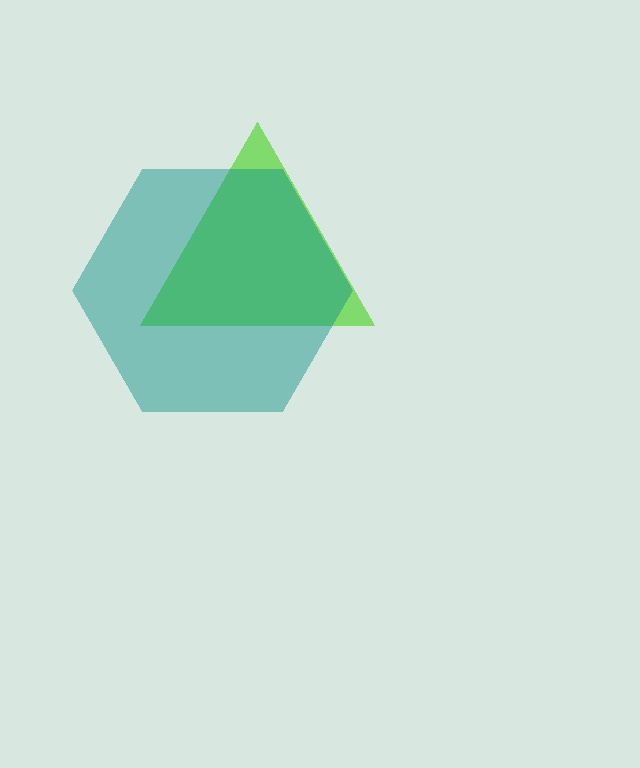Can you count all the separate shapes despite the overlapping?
Yes, there are 2 separate shapes.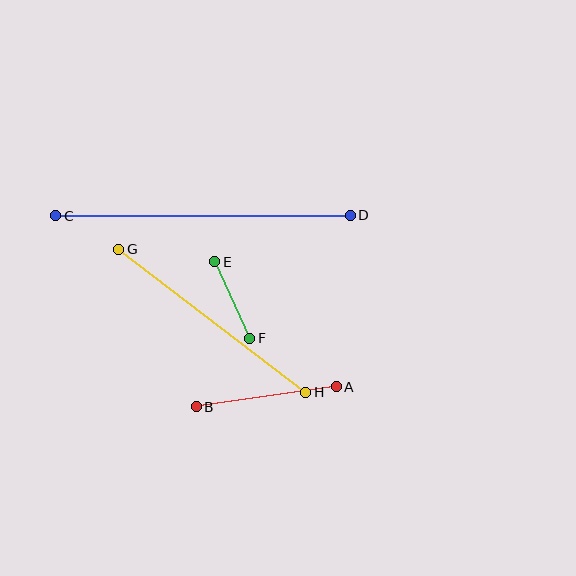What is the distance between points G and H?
The distance is approximately 235 pixels.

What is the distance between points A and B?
The distance is approximately 142 pixels.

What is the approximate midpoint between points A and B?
The midpoint is at approximately (266, 397) pixels.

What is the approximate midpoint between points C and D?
The midpoint is at approximately (203, 215) pixels.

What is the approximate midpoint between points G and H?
The midpoint is at approximately (212, 321) pixels.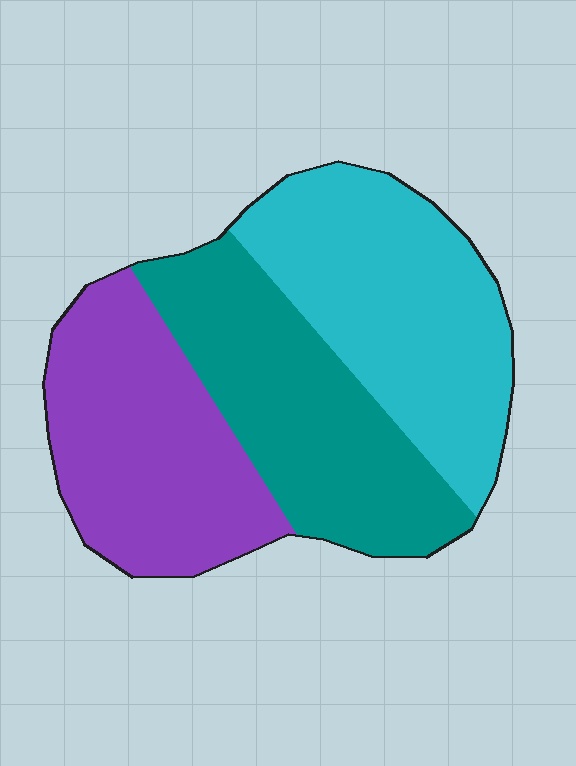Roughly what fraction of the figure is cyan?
Cyan takes up about three eighths (3/8) of the figure.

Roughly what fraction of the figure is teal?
Teal takes up about one third (1/3) of the figure.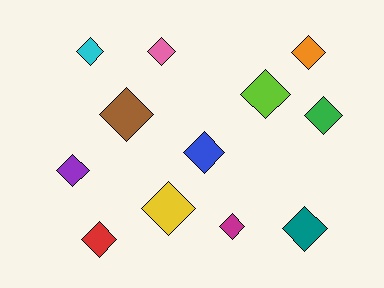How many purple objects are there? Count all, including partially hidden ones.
There is 1 purple object.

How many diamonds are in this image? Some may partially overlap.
There are 12 diamonds.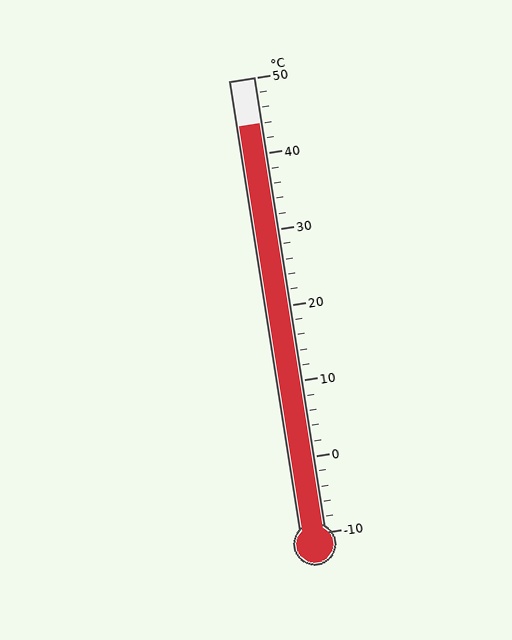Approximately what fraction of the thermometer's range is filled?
The thermometer is filled to approximately 90% of its range.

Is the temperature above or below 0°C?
The temperature is above 0°C.